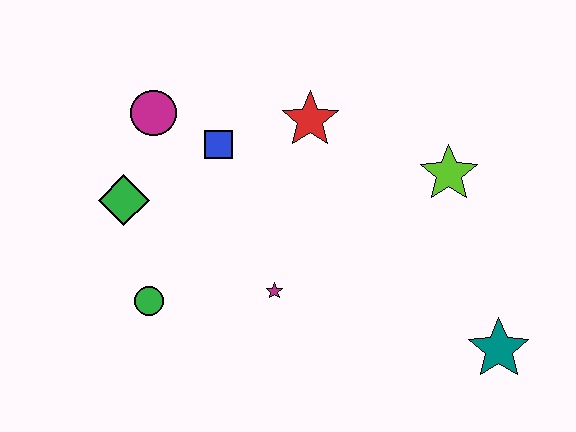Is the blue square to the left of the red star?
Yes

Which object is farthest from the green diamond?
The teal star is farthest from the green diamond.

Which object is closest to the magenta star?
The green circle is closest to the magenta star.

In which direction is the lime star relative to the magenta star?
The lime star is to the right of the magenta star.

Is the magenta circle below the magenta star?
No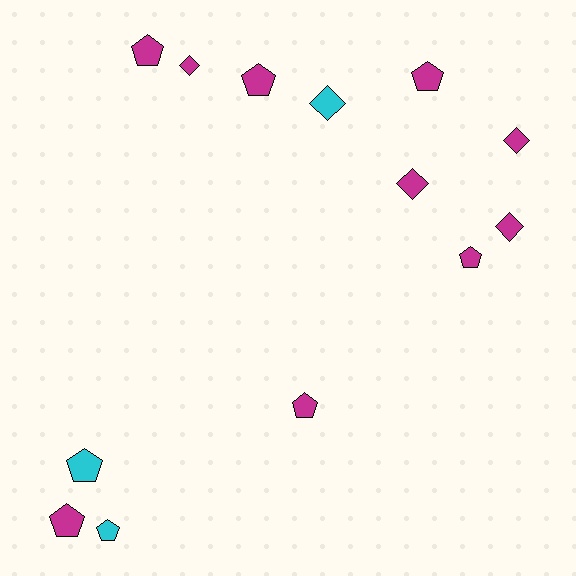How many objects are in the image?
There are 13 objects.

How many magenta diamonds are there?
There are 4 magenta diamonds.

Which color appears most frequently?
Magenta, with 10 objects.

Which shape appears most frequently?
Pentagon, with 8 objects.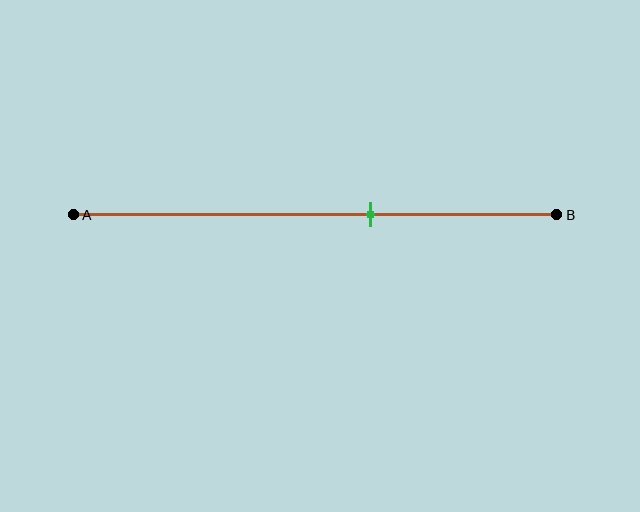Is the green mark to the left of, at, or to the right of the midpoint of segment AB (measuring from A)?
The green mark is to the right of the midpoint of segment AB.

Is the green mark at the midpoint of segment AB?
No, the mark is at about 60% from A, not at the 50% midpoint.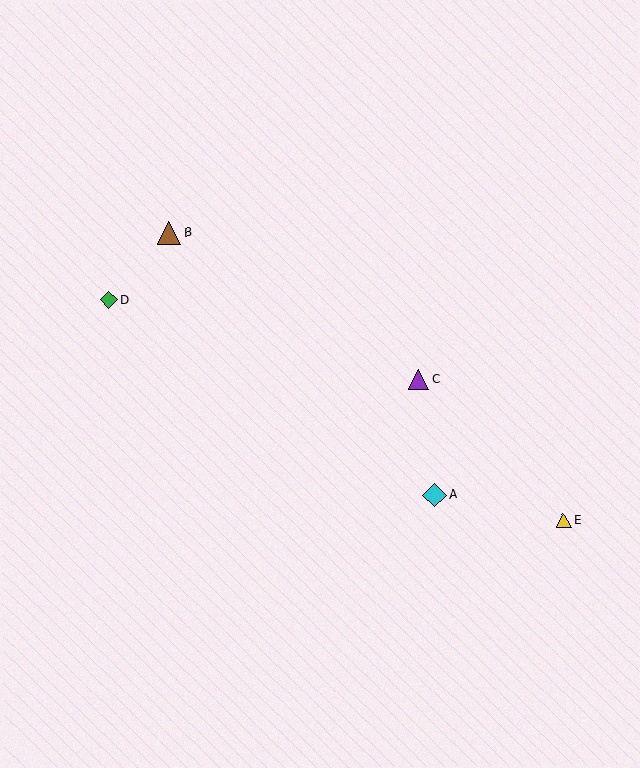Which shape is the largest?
The cyan diamond (labeled A) is the largest.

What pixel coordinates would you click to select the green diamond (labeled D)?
Click at (109, 300) to select the green diamond D.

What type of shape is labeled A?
Shape A is a cyan diamond.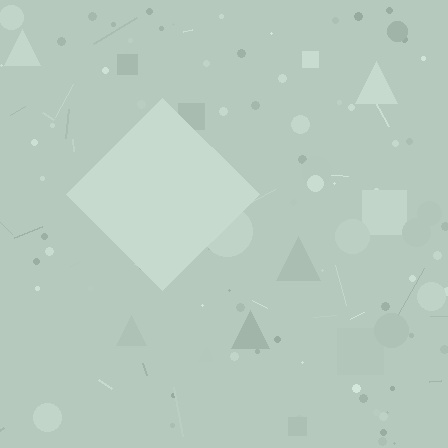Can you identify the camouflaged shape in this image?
The camouflaged shape is a diamond.